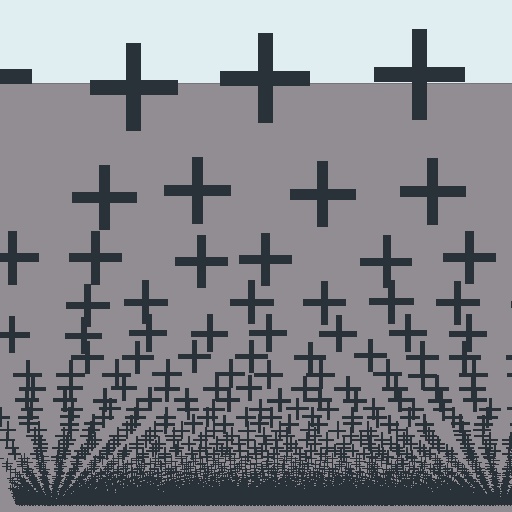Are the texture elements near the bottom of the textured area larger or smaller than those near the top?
Smaller. The gradient is inverted — elements near the bottom are smaller and denser.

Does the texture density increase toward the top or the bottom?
Density increases toward the bottom.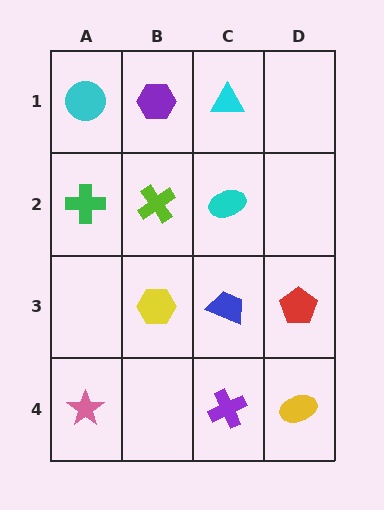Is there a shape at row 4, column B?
No, that cell is empty.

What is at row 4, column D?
A yellow ellipse.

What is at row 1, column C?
A cyan triangle.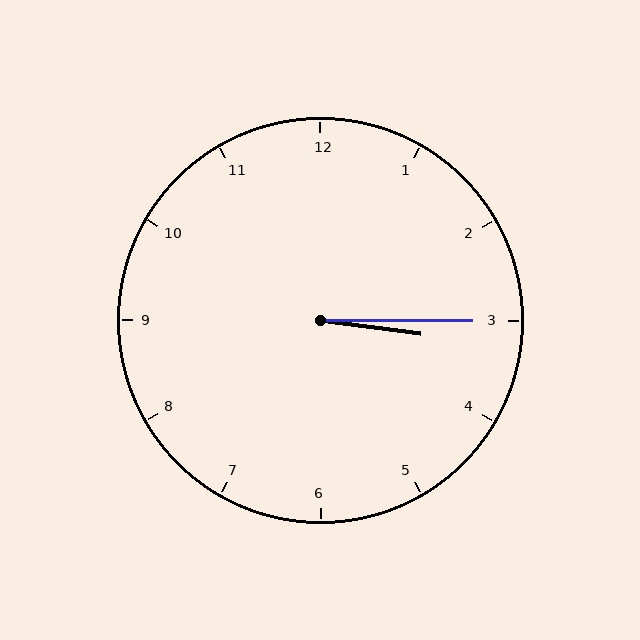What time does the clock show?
3:15.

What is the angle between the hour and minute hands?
Approximately 8 degrees.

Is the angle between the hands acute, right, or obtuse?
It is acute.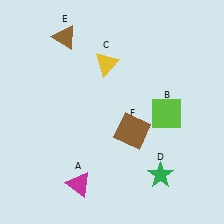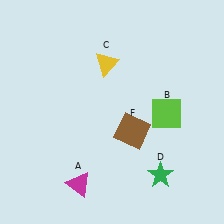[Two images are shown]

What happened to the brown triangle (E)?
The brown triangle (E) was removed in Image 2. It was in the top-left area of Image 1.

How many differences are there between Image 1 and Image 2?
There is 1 difference between the two images.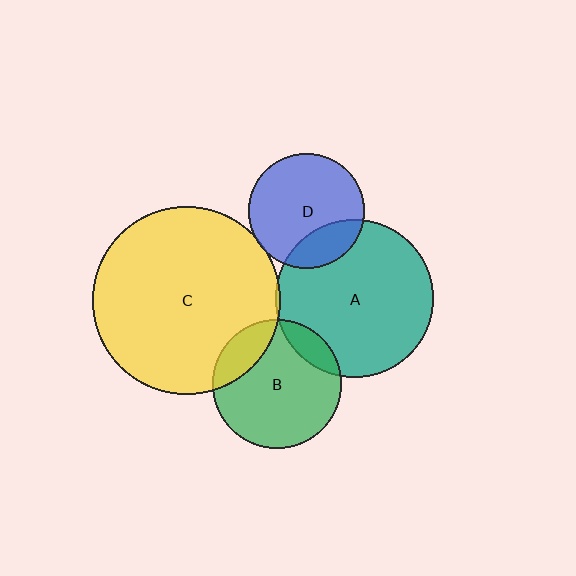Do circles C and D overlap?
Yes.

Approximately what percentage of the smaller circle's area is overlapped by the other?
Approximately 5%.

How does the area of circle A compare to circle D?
Approximately 1.9 times.